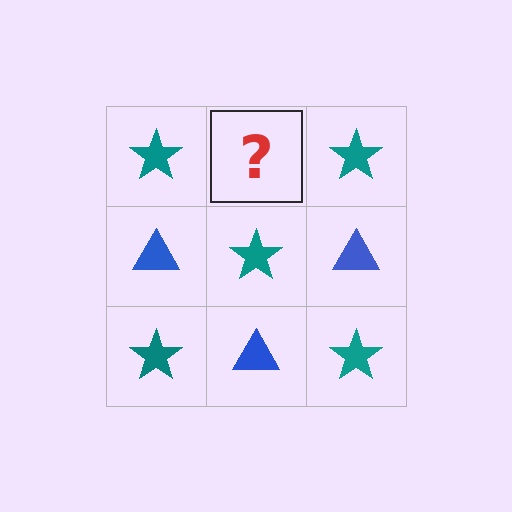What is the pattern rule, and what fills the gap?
The rule is that it alternates teal star and blue triangle in a checkerboard pattern. The gap should be filled with a blue triangle.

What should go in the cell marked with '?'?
The missing cell should contain a blue triangle.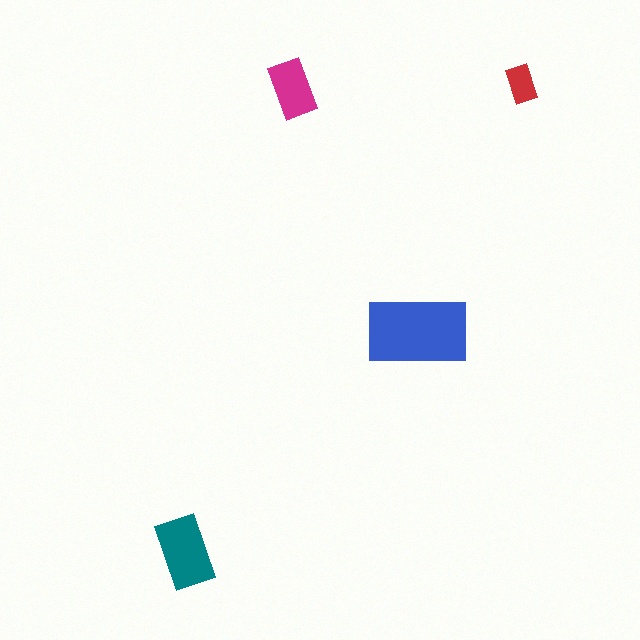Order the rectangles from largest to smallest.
the blue one, the teal one, the magenta one, the red one.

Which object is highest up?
The red rectangle is topmost.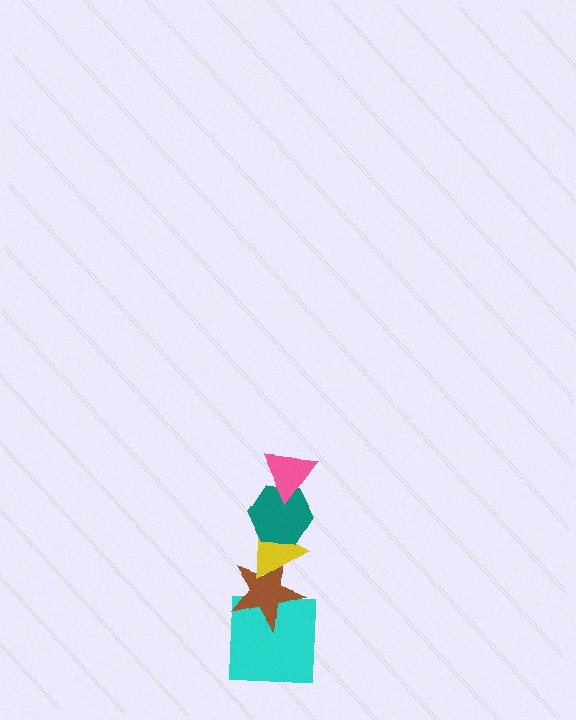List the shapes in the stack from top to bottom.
From top to bottom: the pink triangle, the teal hexagon, the yellow triangle, the brown star, the cyan square.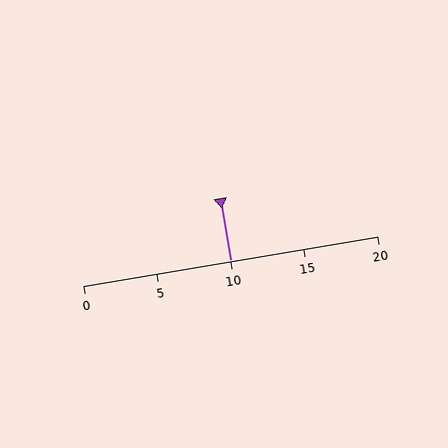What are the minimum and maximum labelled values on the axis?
The axis runs from 0 to 20.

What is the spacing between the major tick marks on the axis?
The major ticks are spaced 5 apart.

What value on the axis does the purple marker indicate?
The marker indicates approximately 10.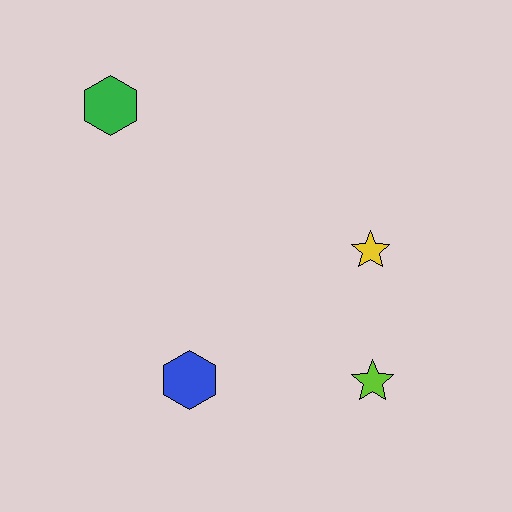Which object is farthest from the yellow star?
The green hexagon is farthest from the yellow star.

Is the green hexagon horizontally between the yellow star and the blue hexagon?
No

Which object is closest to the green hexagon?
The blue hexagon is closest to the green hexagon.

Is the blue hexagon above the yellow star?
No